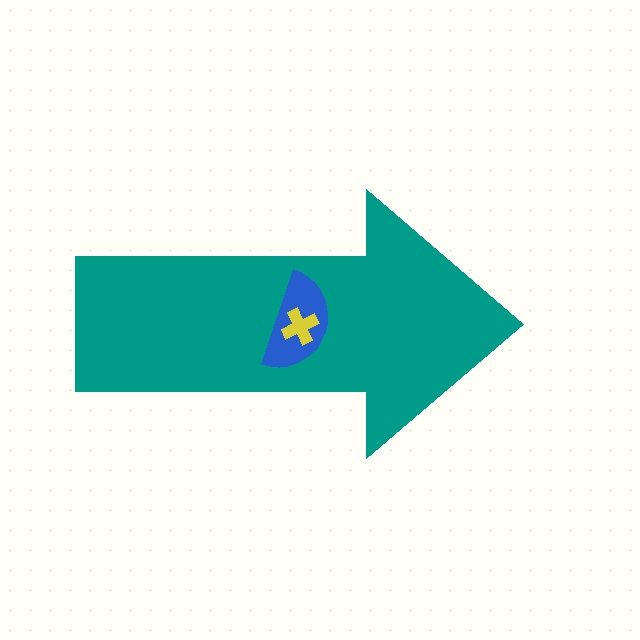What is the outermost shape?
The teal arrow.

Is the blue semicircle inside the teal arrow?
Yes.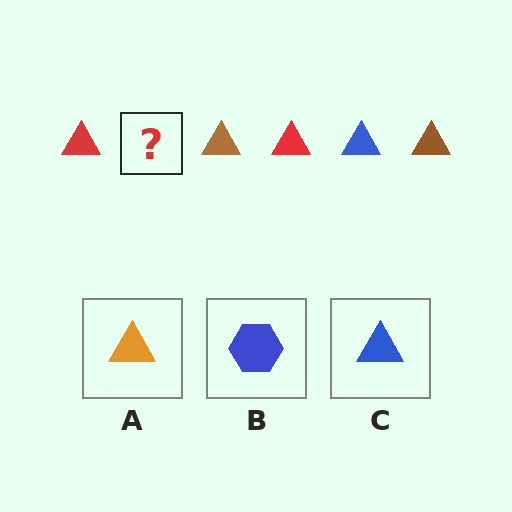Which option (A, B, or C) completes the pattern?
C.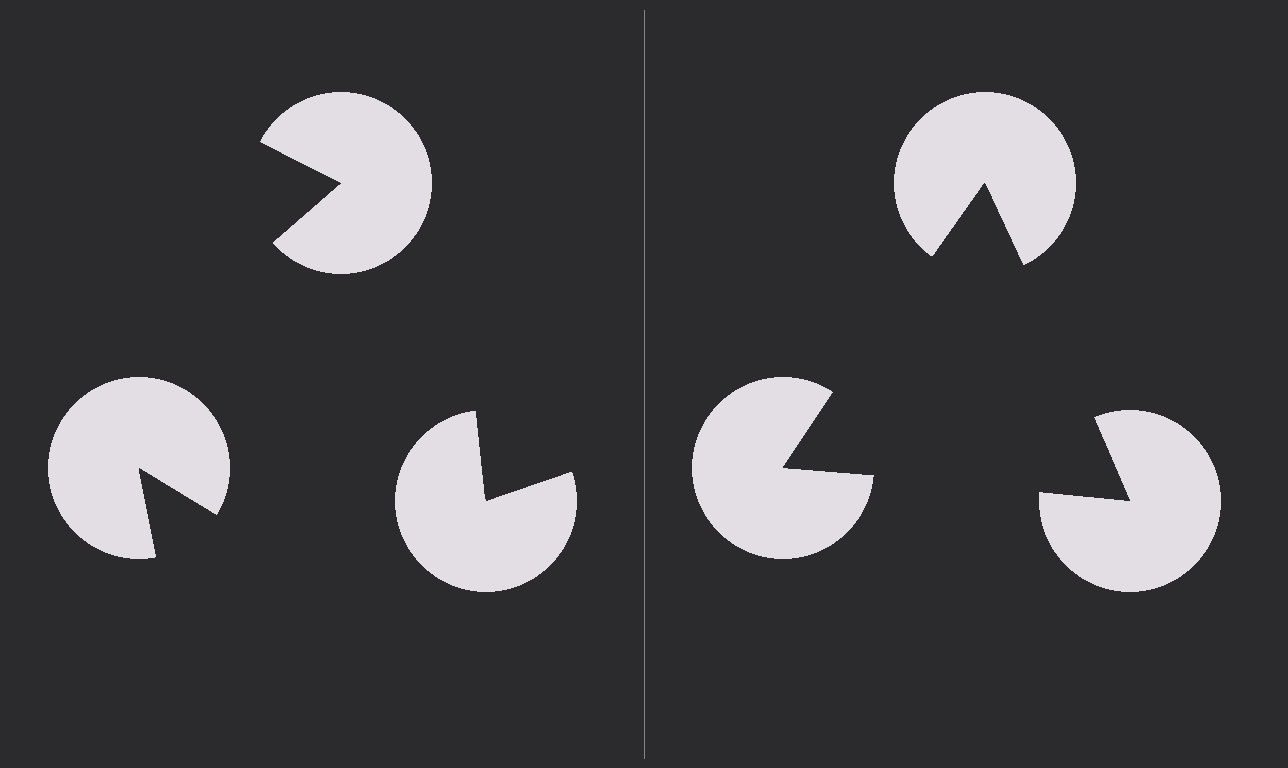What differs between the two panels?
The pac-man discs are positioned identically on both sides; only the wedge orientations differ. On the right they align to a triangle; on the left they are misaligned.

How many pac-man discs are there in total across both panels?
6 — 3 on each side.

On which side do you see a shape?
An illusory triangle appears on the right side. On the left side the wedge cuts are rotated, so no coherent shape forms.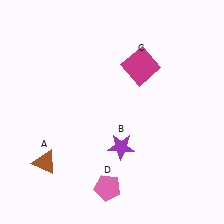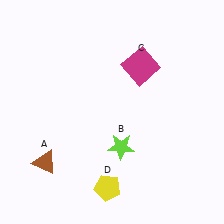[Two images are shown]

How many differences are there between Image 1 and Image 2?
There are 2 differences between the two images.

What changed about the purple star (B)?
In Image 1, B is purple. In Image 2, it changed to lime.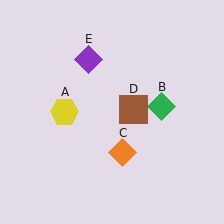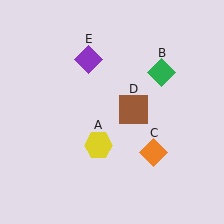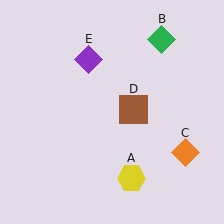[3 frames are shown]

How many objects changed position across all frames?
3 objects changed position: yellow hexagon (object A), green diamond (object B), orange diamond (object C).